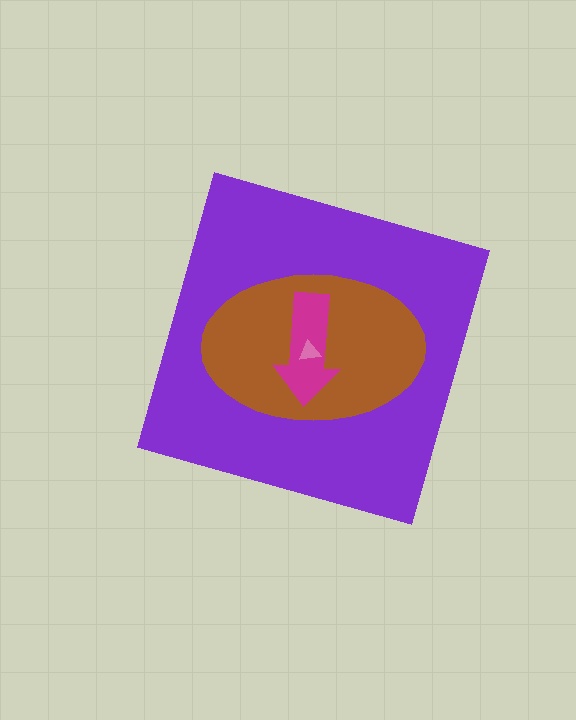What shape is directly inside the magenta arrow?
The pink triangle.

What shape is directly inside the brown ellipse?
The magenta arrow.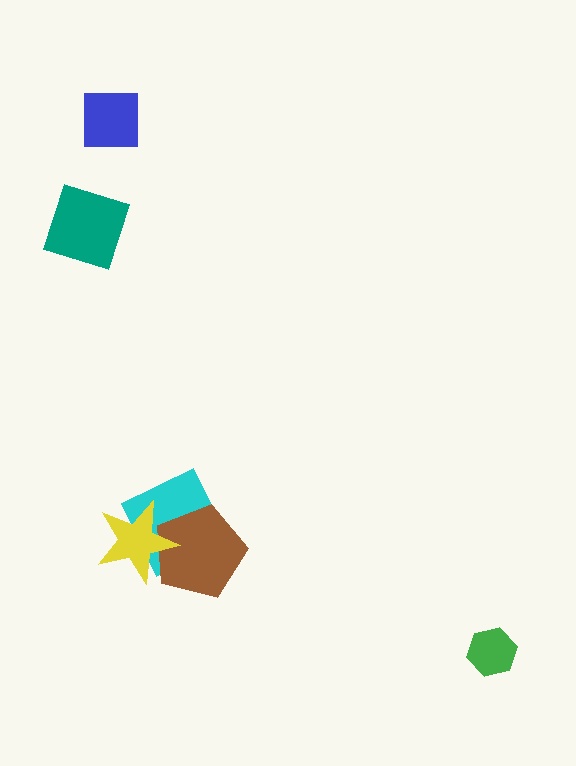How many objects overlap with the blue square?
0 objects overlap with the blue square.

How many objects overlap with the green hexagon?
0 objects overlap with the green hexagon.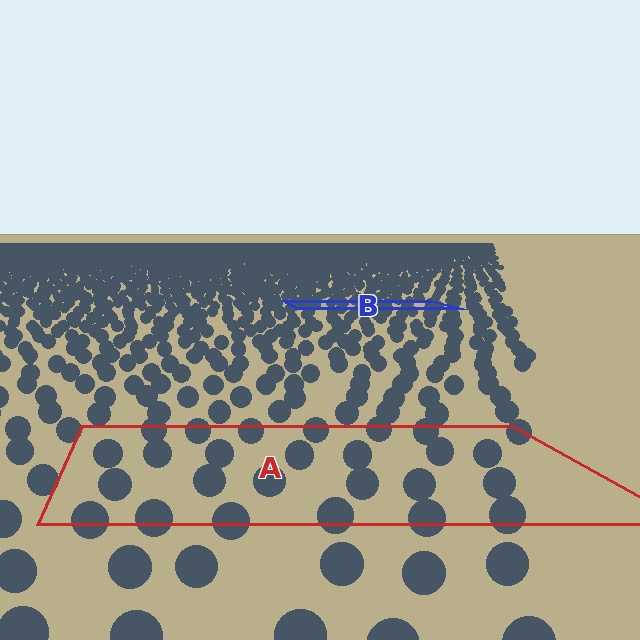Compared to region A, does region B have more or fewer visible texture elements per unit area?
Region B has more texture elements per unit area — they are packed more densely because it is farther away.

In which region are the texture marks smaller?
The texture marks are smaller in region B, because it is farther away.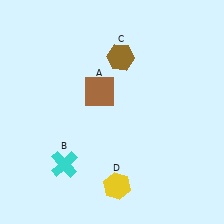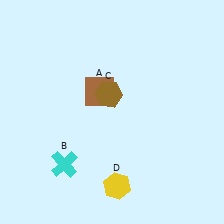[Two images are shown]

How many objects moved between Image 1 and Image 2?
1 object moved between the two images.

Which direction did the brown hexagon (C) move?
The brown hexagon (C) moved down.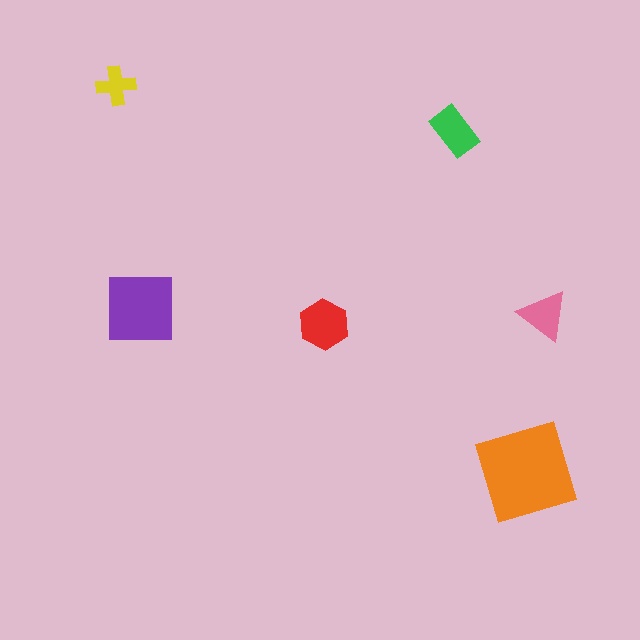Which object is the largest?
The orange diamond.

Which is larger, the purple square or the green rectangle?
The purple square.